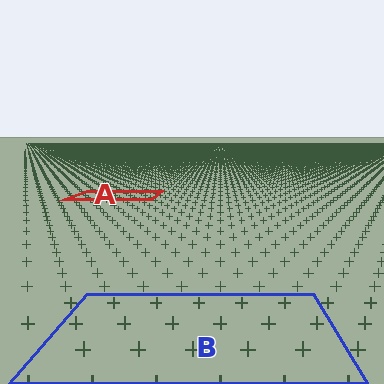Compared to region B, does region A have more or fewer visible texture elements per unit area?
Region A has more texture elements per unit area — they are packed more densely because it is farther away.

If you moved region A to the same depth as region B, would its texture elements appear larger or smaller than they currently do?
They would appear larger. At a closer depth, the same texture elements are projected at a bigger on-screen size.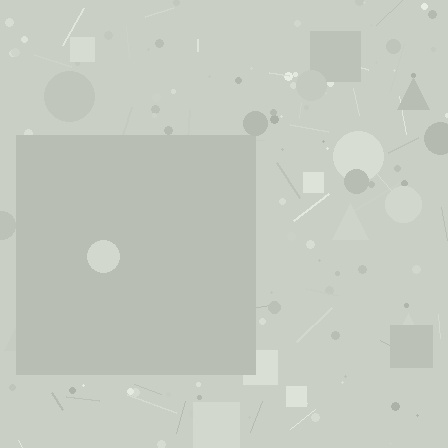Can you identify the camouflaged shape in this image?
The camouflaged shape is a square.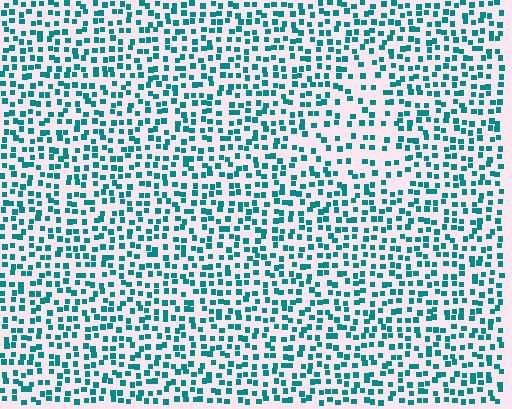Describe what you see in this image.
The image contains small teal elements arranged at two different densities. A triangle-shaped region is visible where the elements are less densely packed than the surrounding area.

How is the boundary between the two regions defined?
The boundary is defined by a change in element density (approximately 1.7x ratio). All elements are the same color, size, and shape.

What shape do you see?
I see a triangle.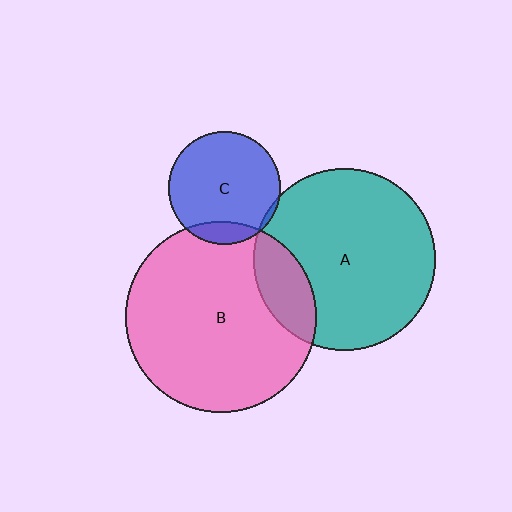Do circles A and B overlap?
Yes.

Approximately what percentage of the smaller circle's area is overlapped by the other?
Approximately 15%.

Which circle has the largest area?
Circle B (pink).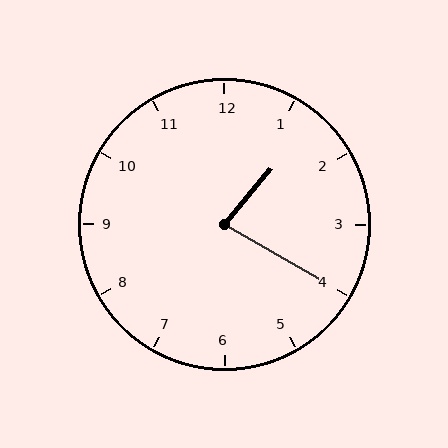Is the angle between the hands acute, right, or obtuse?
It is acute.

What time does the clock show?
1:20.